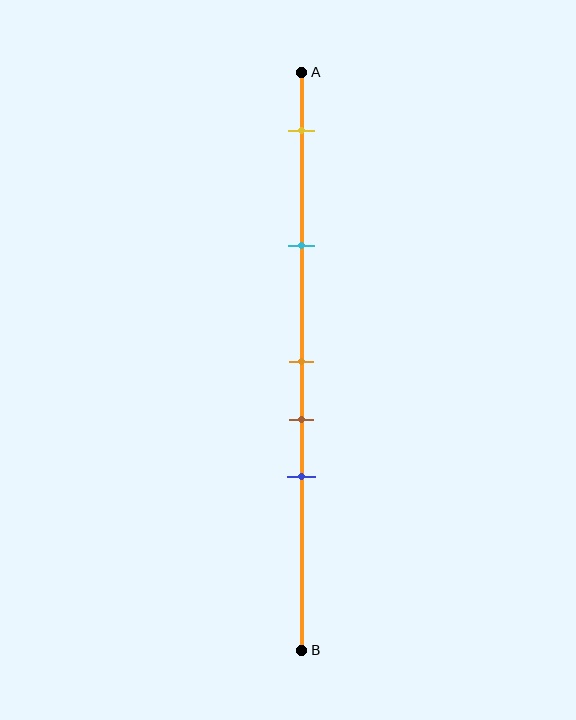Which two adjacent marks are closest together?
The orange and brown marks are the closest adjacent pair.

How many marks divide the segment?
There are 5 marks dividing the segment.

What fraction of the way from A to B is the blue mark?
The blue mark is approximately 70% (0.7) of the way from A to B.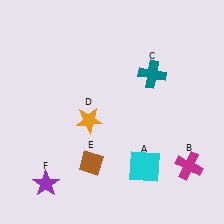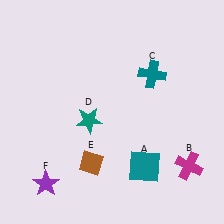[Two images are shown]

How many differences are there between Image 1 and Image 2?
There are 2 differences between the two images.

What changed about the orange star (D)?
In Image 1, D is orange. In Image 2, it changed to teal.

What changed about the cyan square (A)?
In Image 1, A is cyan. In Image 2, it changed to teal.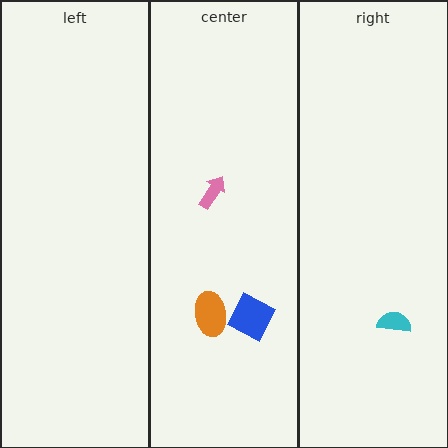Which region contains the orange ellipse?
The center region.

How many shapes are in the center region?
3.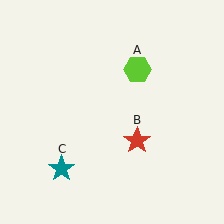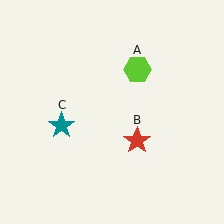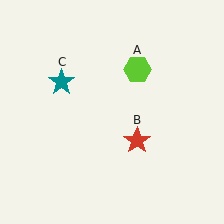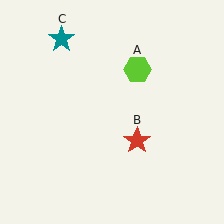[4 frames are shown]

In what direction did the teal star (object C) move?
The teal star (object C) moved up.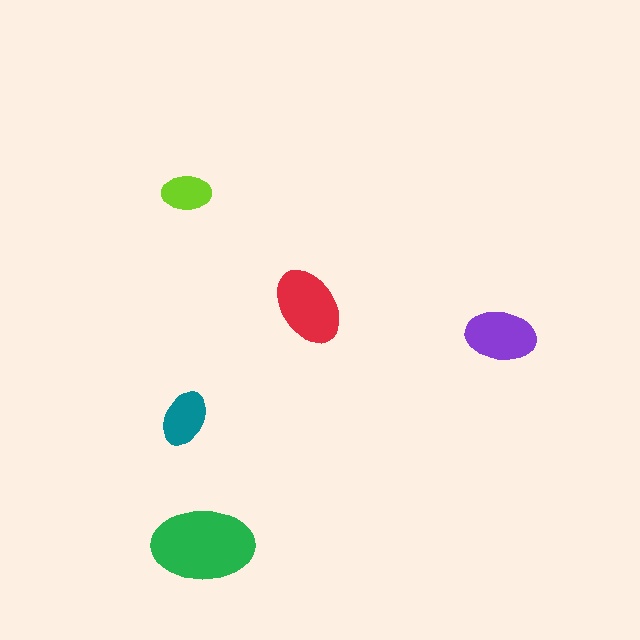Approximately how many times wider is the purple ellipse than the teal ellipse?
About 1.5 times wider.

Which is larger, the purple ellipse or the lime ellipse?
The purple one.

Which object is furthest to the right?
The purple ellipse is rightmost.